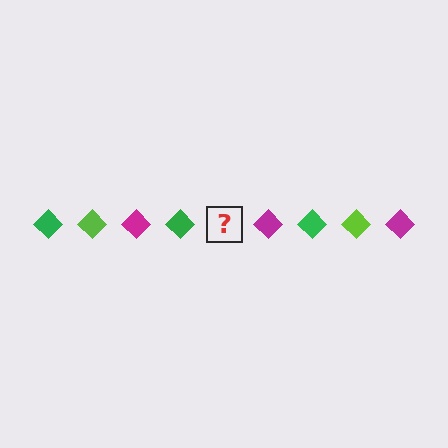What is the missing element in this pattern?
The missing element is a lime diamond.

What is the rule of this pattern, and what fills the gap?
The rule is that the pattern cycles through green, lime, magenta diamonds. The gap should be filled with a lime diamond.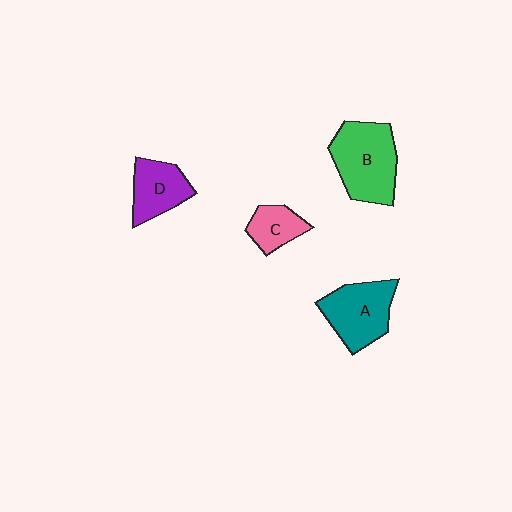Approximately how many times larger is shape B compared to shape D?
Approximately 1.6 times.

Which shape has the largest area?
Shape B (green).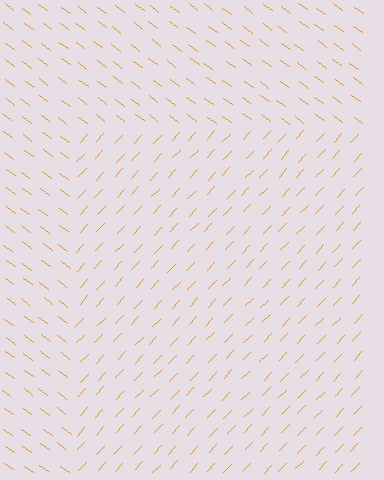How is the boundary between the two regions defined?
The boundary is defined purely by a change in line orientation (approximately 83 degrees difference). All lines are the same color and thickness.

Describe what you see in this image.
The image is filled with small orange line segments. A rectangle region in the image has lines oriented differently from the surrounding lines, creating a visible texture boundary.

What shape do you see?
I see a rectangle.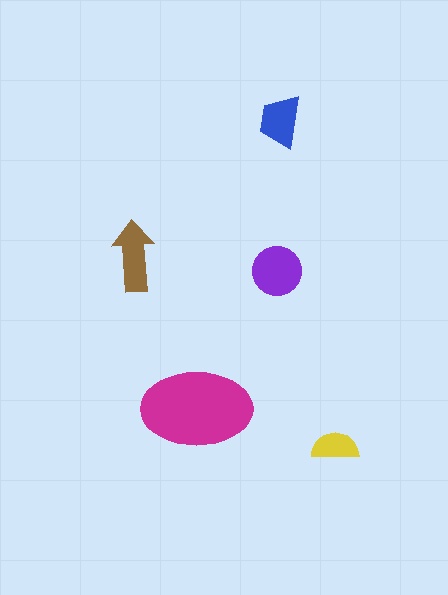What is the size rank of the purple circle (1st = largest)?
2nd.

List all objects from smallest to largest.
The yellow semicircle, the blue trapezoid, the brown arrow, the purple circle, the magenta ellipse.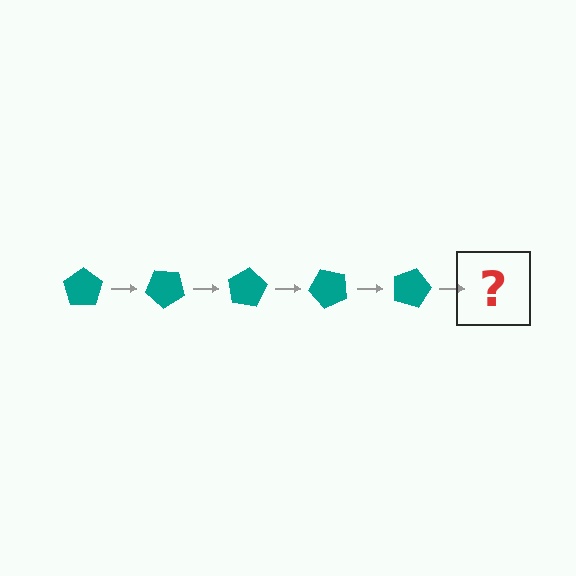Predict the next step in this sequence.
The next step is a teal pentagon rotated 200 degrees.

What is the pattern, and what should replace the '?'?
The pattern is that the pentagon rotates 40 degrees each step. The '?' should be a teal pentagon rotated 200 degrees.